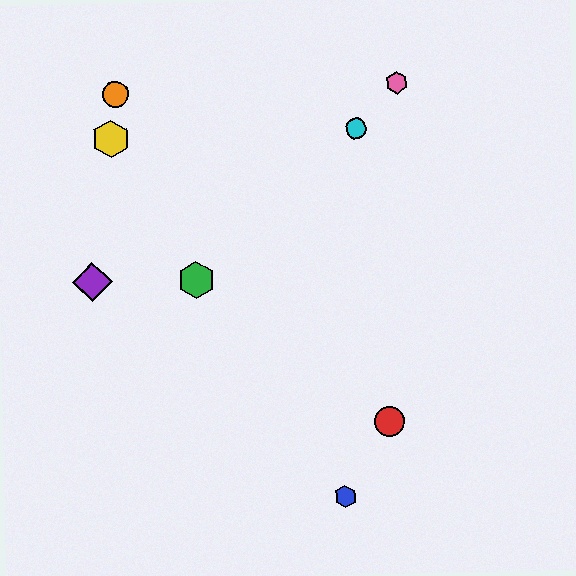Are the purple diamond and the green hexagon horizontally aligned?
Yes, both are at y≈282.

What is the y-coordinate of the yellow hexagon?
The yellow hexagon is at y≈139.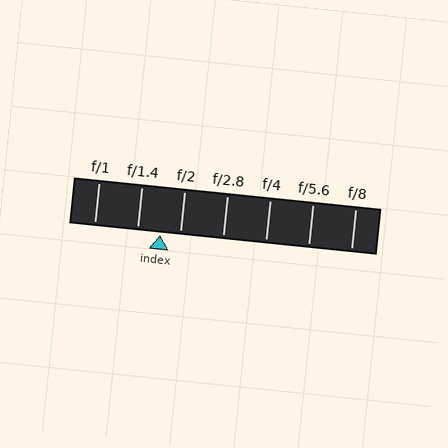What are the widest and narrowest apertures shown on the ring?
The widest aperture shown is f/1 and the narrowest is f/8.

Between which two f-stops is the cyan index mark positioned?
The index mark is between f/1.4 and f/2.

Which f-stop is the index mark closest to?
The index mark is closest to f/2.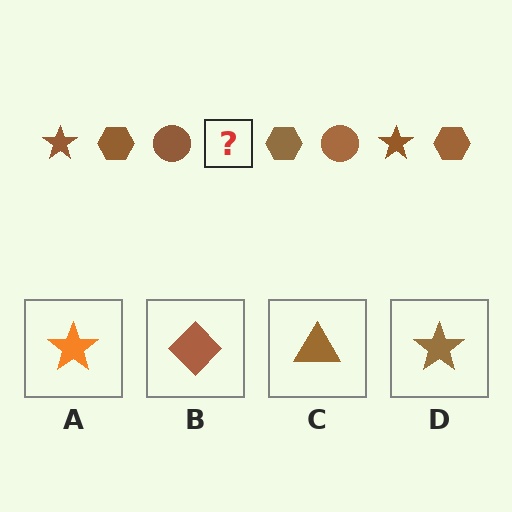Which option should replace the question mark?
Option D.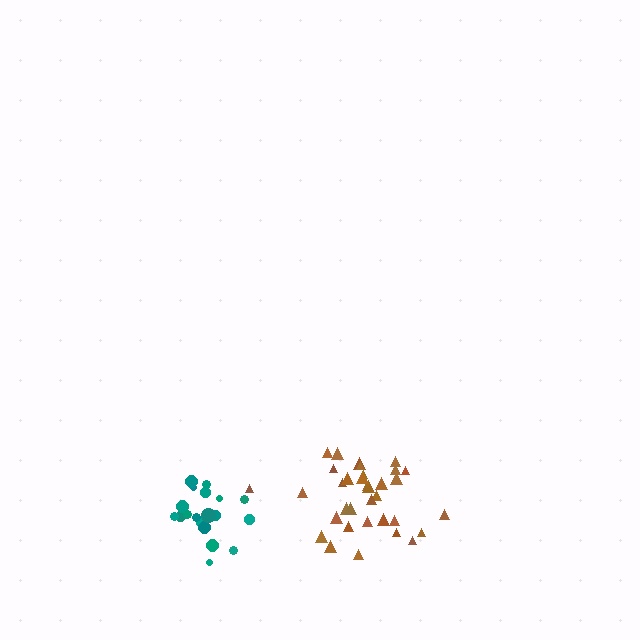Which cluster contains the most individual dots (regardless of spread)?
Brown (34).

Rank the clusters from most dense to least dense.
teal, brown.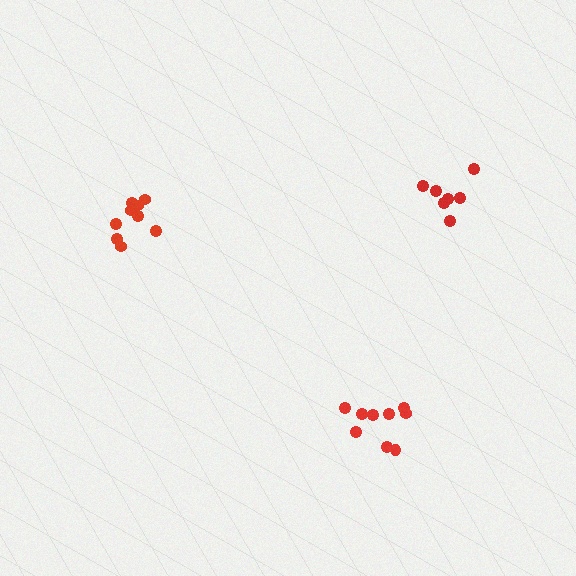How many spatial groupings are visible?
There are 3 spatial groupings.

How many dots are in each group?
Group 1: 9 dots, Group 2: 9 dots, Group 3: 7 dots (25 total).